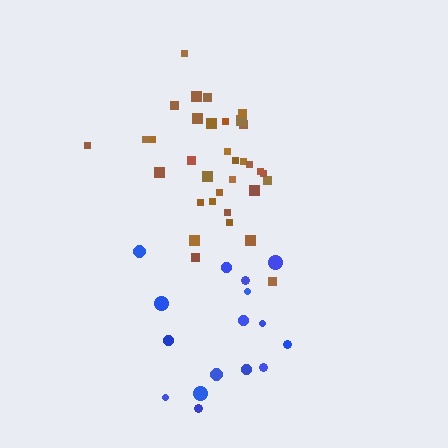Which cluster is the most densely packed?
Brown.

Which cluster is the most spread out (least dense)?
Blue.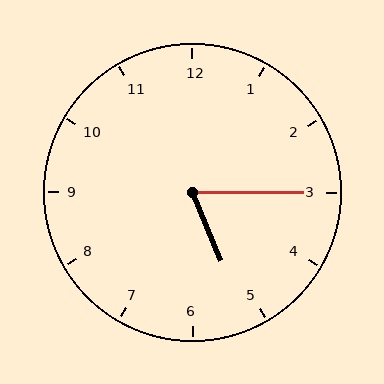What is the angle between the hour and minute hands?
Approximately 68 degrees.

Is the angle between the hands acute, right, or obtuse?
It is acute.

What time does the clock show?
5:15.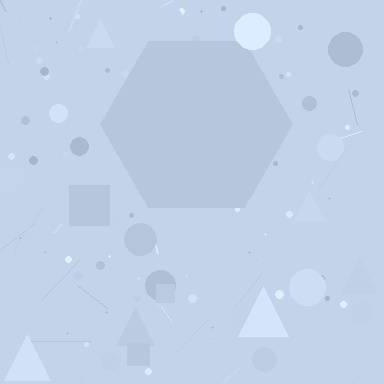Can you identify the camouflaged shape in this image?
The camouflaged shape is a hexagon.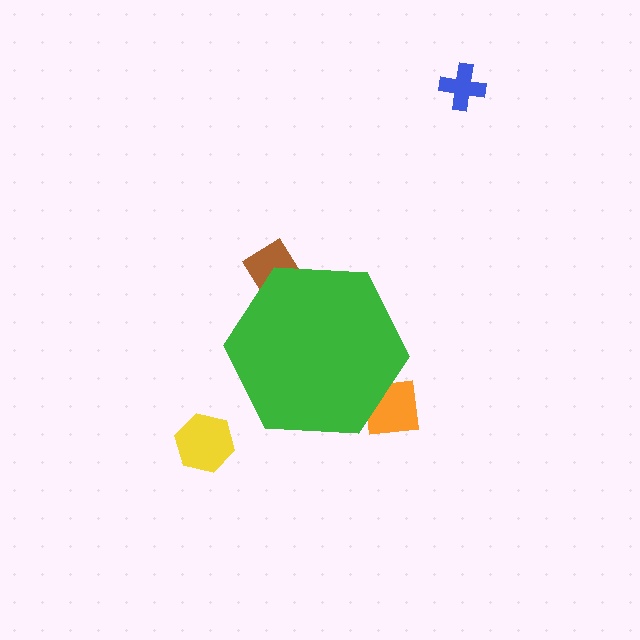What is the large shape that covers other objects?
A green hexagon.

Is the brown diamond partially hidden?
Yes, the brown diamond is partially hidden behind the green hexagon.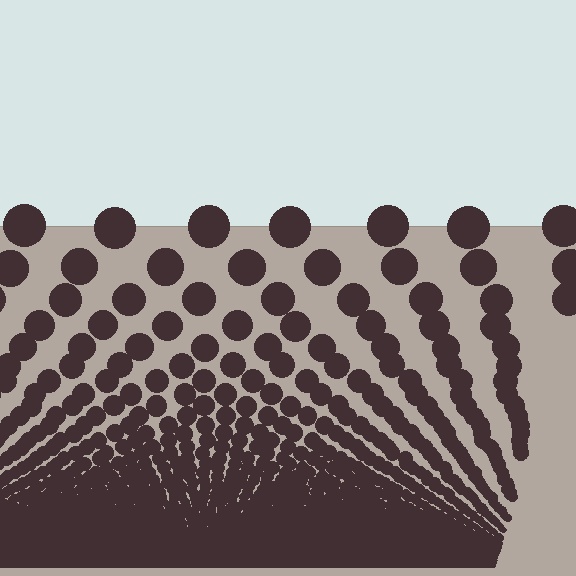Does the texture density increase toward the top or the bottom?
Density increases toward the bottom.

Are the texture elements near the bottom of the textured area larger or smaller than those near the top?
Smaller. The gradient is inverted — elements near the bottom are smaller and denser.